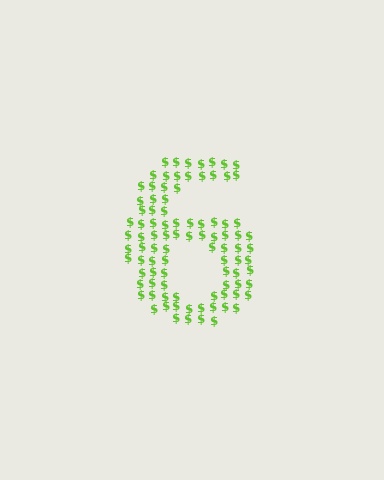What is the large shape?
The large shape is the digit 6.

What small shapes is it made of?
It is made of small dollar signs.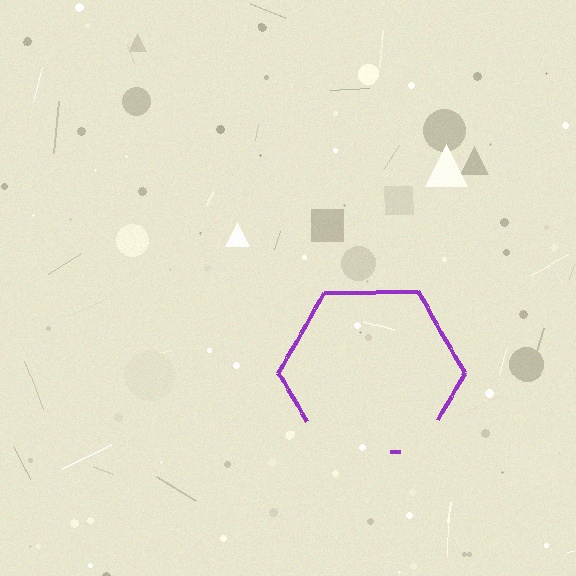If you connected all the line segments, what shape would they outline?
They would outline a hexagon.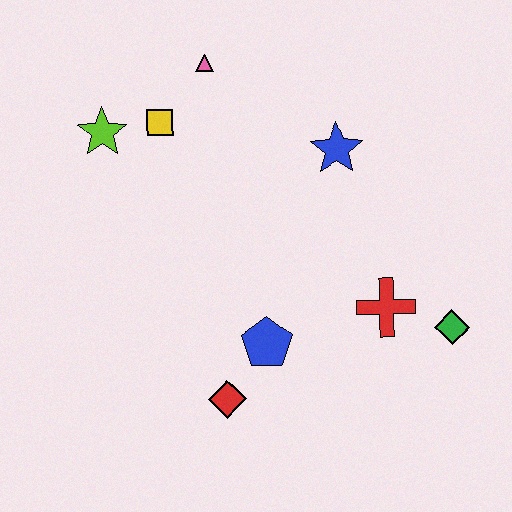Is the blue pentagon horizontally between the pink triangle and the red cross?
Yes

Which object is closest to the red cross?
The green diamond is closest to the red cross.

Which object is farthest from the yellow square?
The green diamond is farthest from the yellow square.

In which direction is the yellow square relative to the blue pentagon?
The yellow square is above the blue pentagon.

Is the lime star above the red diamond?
Yes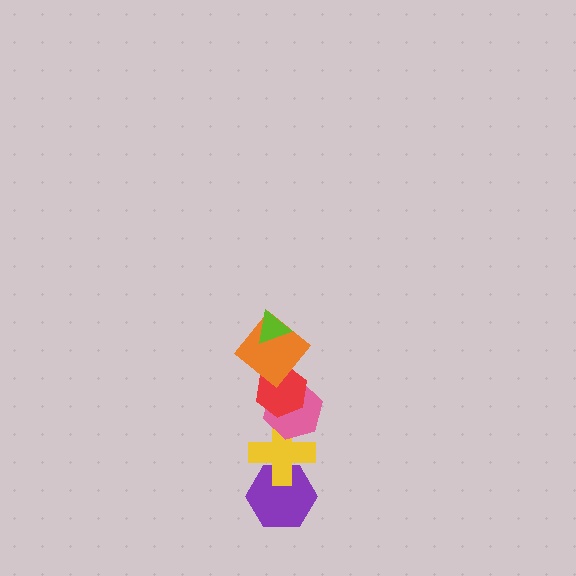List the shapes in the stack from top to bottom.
From top to bottom: the lime triangle, the orange diamond, the red hexagon, the pink hexagon, the yellow cross, the purple hexagon.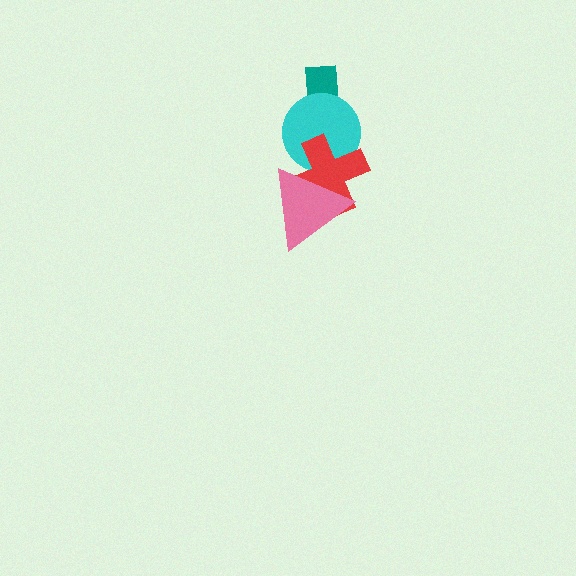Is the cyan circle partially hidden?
Yes, it is partially covered by another shape.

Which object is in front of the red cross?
The pink triangle is in front of the red cross.